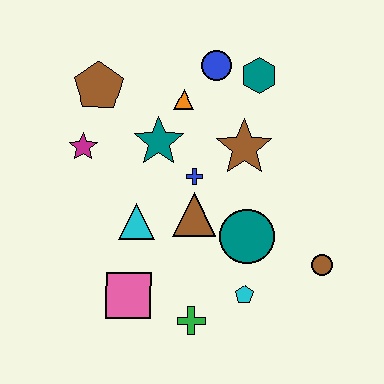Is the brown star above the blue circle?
No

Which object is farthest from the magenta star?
The brown circle is farthest from the magenta star.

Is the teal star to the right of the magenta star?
Yes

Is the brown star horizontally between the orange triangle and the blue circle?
No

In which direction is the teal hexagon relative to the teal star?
The teal hexagon is to the right of the teal star.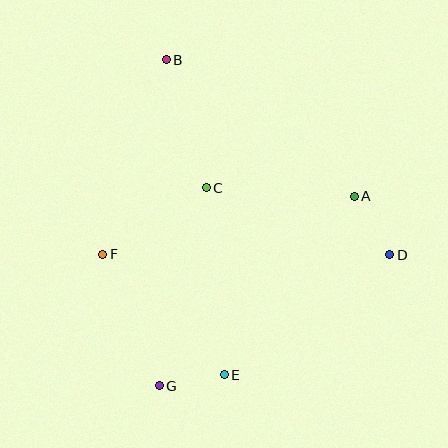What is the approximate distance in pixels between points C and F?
The distance between C and F is approximately 123 pixels.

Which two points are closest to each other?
Points E and G are closest to each other.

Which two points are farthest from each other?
Points B and G are farthest from each other.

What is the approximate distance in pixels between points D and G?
The distance between D and G is approximately 265 pixels.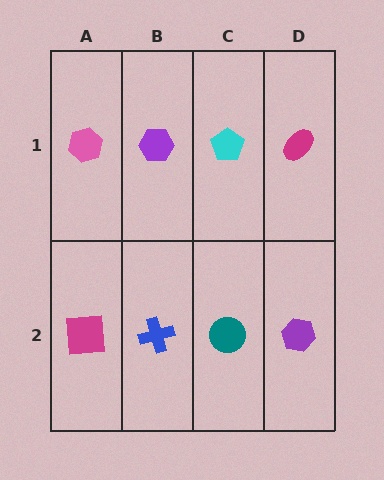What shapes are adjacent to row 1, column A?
A magenta square (row 2, column A), a purple hexagon (row 1, column B).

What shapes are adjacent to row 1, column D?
A purple hexagon (row 2, column D), a cyan pentagon (row 1, column C).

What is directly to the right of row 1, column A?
A purple hexagon.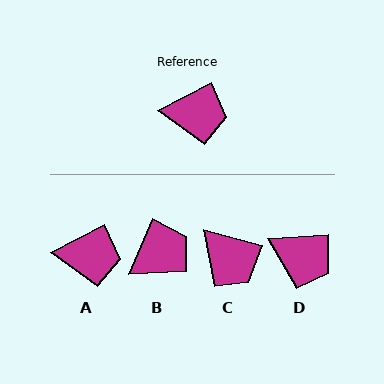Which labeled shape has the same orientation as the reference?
A.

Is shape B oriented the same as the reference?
No, it is off by about 39 degrees.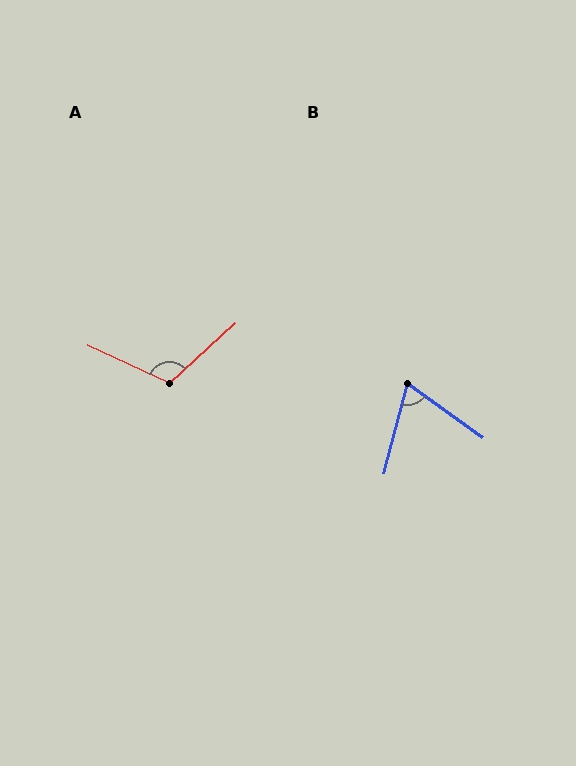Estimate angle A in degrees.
Approximately 113 degrees.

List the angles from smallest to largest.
B (69°), A (113°).